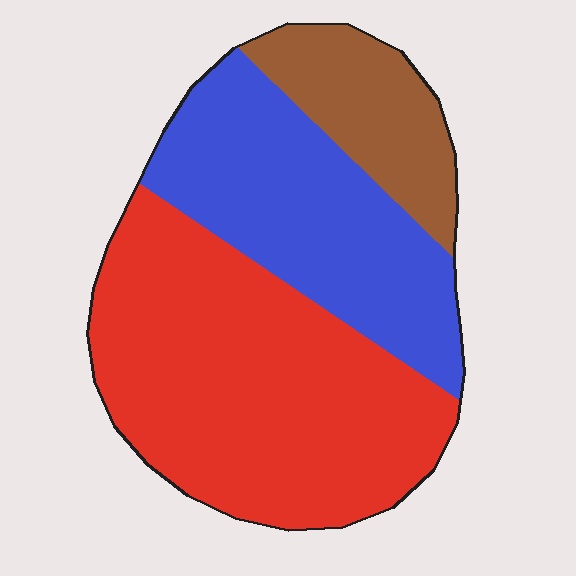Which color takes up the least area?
Brown, at roughly 15%.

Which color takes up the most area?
Red, at roughly 50%.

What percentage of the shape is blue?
Blue takes up between a quarter and a half of the shape.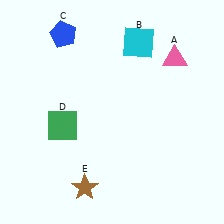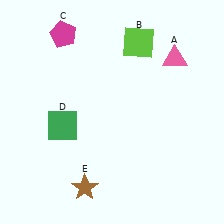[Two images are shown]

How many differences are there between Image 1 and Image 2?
There are 2 differences between the two images.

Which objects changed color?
B changed from cyan to lime. C changed from blue to magenta.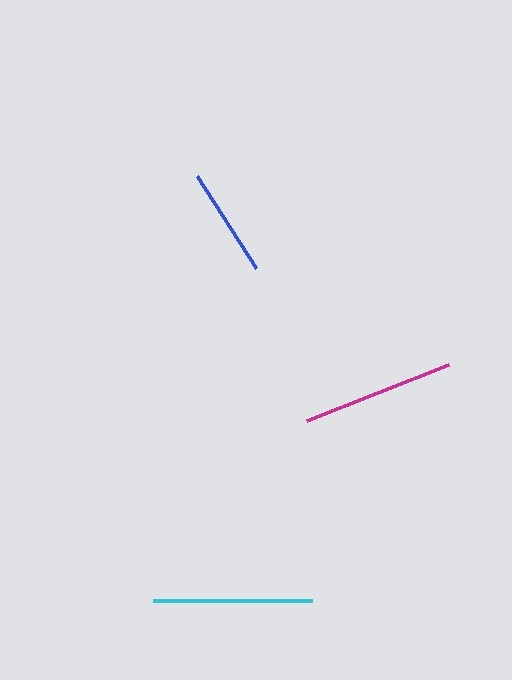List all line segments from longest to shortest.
From longest to shortest: cyan, magenta, blue.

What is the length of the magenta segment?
The magenta segment is approximately 153 pixels long.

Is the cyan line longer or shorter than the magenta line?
The cyan line is longer than the magenta line.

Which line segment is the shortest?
The blue line is the shortest at approximately 109 pixels.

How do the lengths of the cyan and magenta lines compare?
The cyan and magenta lines are approximately the same length.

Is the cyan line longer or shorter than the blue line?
The cyan line is longer than the blue line.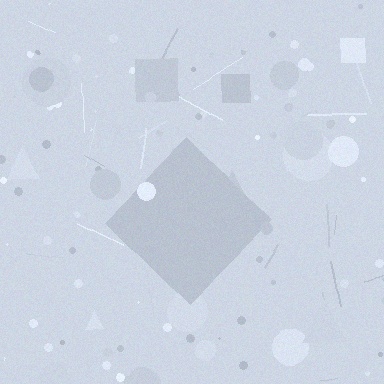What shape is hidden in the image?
A diamond is hidden in the image.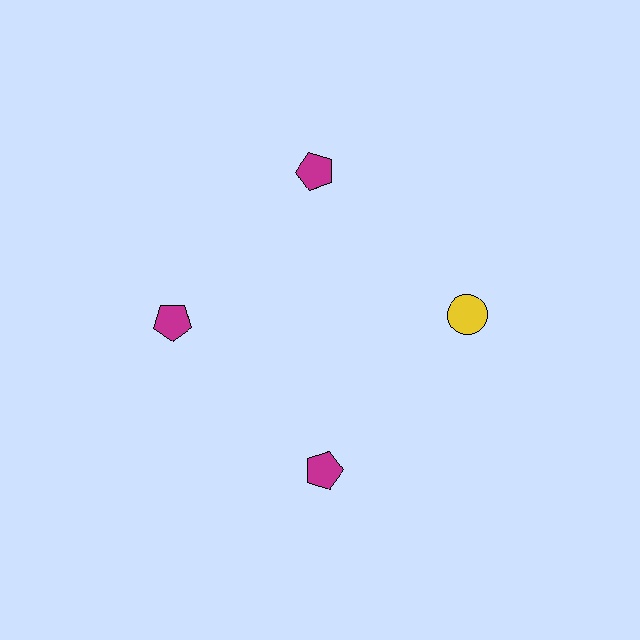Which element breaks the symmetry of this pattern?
The yellow circle at roughly the 3 o'clock position breaks the symmetry. All other shapes are magenta pentagons.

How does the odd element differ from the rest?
It differs in both color (yellow instead of magenta) and shape (circle instead of pentagon).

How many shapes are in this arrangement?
There are 4 shapes arranged in a ring pattern.